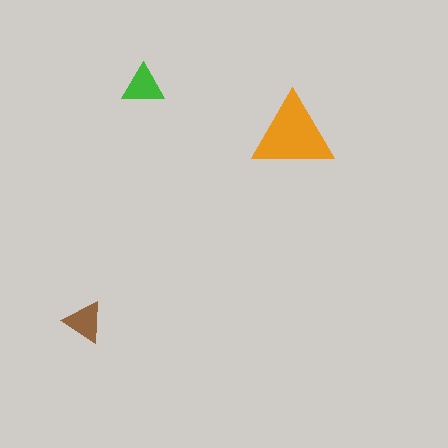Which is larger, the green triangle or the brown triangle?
The green one.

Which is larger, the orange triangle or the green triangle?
The orange one.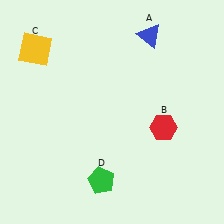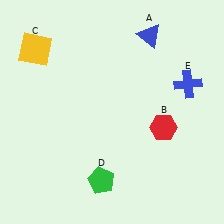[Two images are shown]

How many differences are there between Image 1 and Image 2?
There is 1 difference between the two images.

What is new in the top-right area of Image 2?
A blue cross (E) was added in the top-right area of Image 2.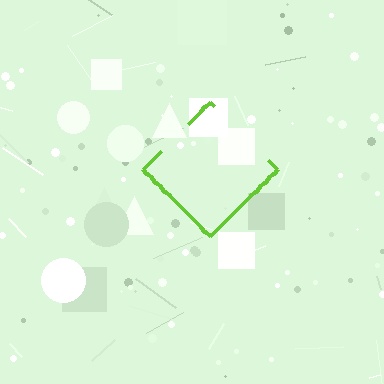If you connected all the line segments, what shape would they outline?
They would outline a diamond.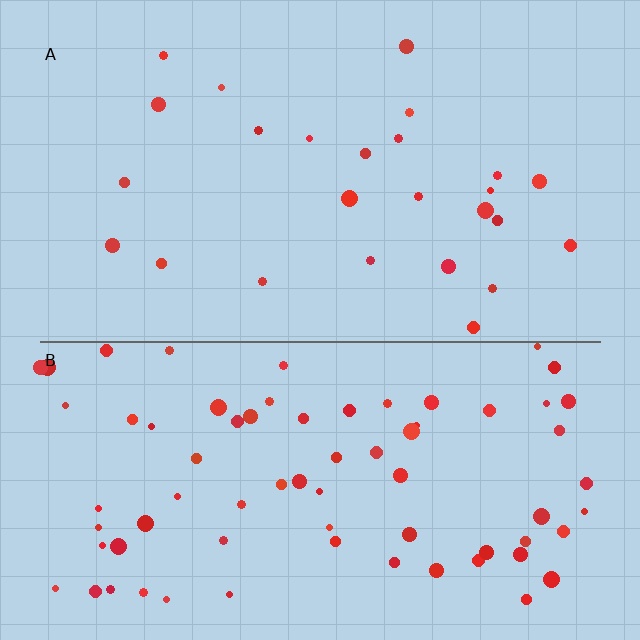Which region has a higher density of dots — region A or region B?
B (the bottom).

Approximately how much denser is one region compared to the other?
Approximately 2.8× — region B over region A.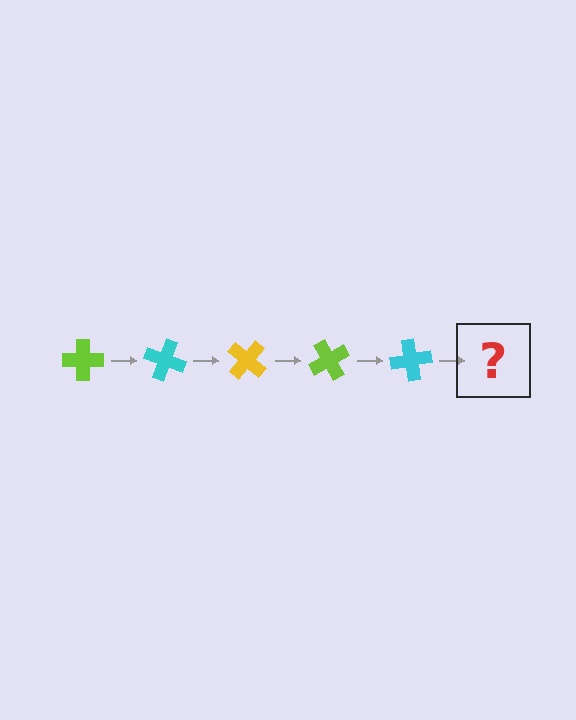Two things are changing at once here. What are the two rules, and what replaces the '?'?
The two rules are that it rotates 20 degrees each step and the color cycles through lime, cyan, and yellow. The '?' should be a yellow cross, rotated 100 degrees from the start.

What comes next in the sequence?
The next element should be a yellow cross, rotated 100 degrees from the start.